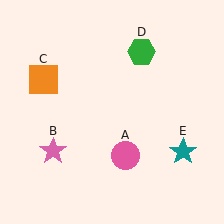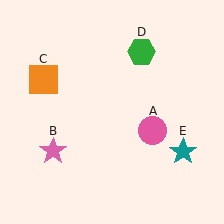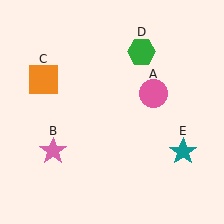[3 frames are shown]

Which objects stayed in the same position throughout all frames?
Pink star (object B) and orange square (object C) and green hexagon (object D) and teal star (object E) remained stationary.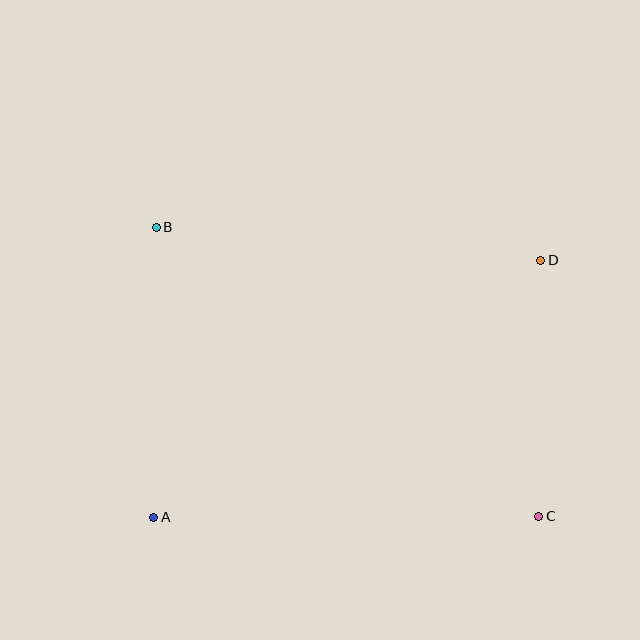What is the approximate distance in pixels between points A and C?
The distance between A and C is approximately 385 pixels.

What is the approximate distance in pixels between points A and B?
The distance between A and B is approximately 290 pixels.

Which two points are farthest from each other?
Points B and C are farthest from each other.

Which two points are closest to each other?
Points C and D are closest to each other.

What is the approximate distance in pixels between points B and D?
The distance between B and D is approximately 386 pixels.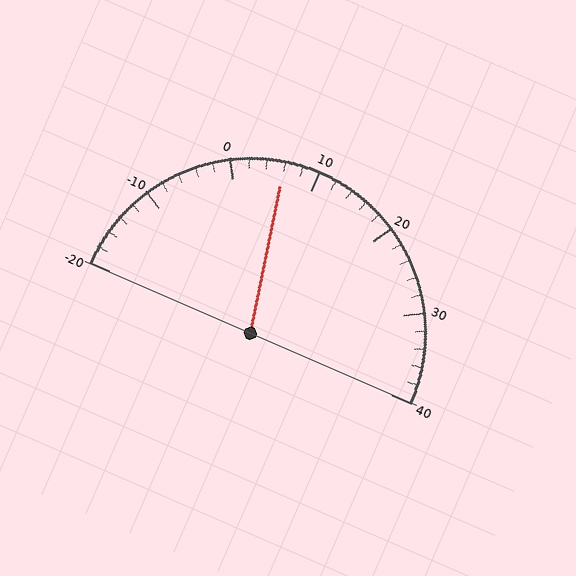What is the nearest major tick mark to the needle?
The nearest major tick mark is 10.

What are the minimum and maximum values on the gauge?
The gauge ranges from -20 to 40.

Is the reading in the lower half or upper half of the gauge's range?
The reading is in the lower half of the range (-20 to 40).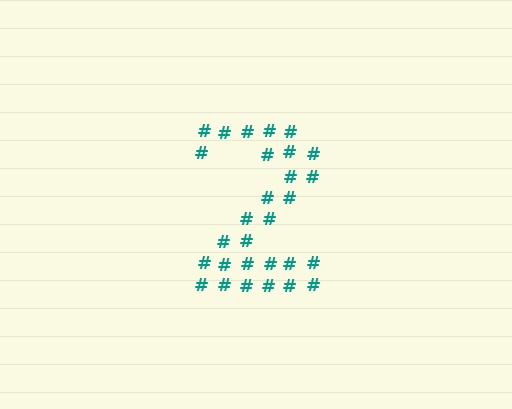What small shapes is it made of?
It is made of small hash symbols.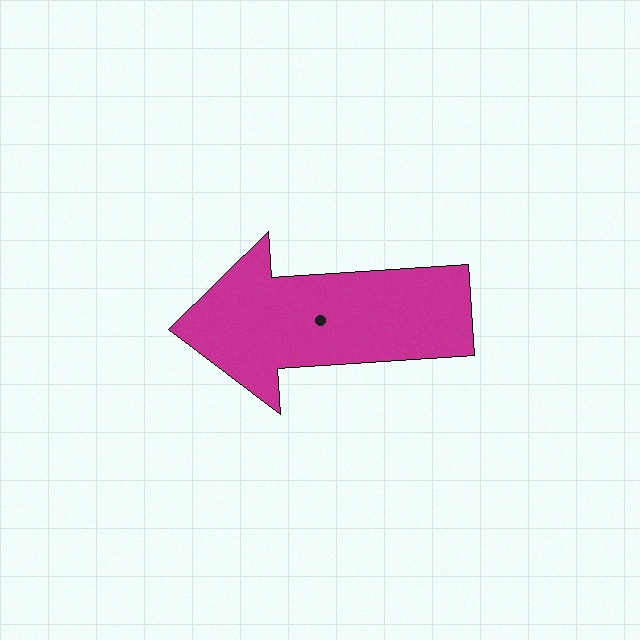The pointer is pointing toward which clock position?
Roughly 9 o'clock.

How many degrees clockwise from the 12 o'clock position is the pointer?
Approximately 266 degrees.